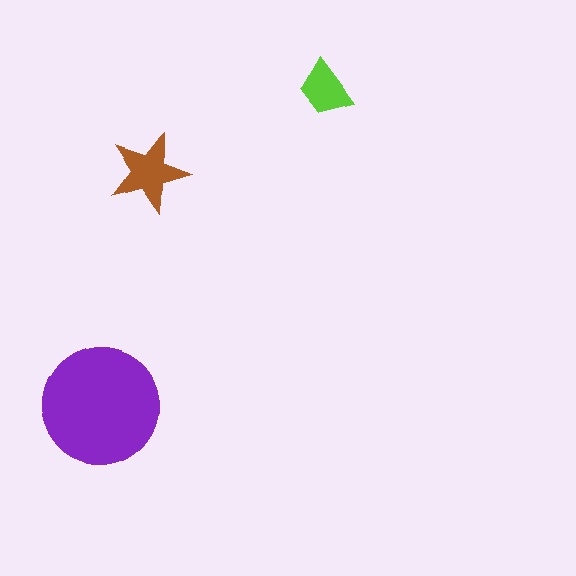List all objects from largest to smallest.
The purple circle, the brown star, the lime trapezoid.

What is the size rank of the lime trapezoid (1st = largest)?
3rd.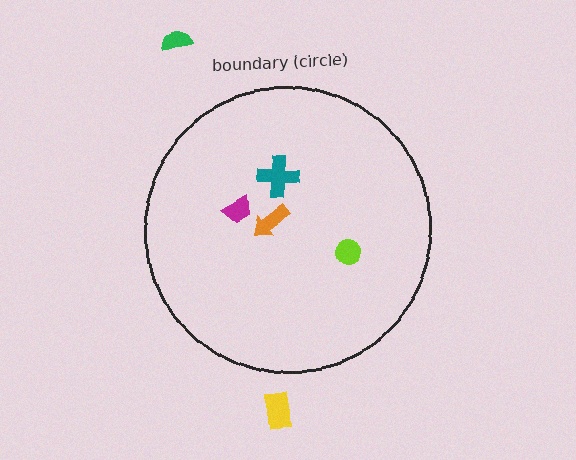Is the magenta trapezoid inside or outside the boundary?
Inside.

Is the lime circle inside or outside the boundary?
Inside.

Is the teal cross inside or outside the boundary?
Inside.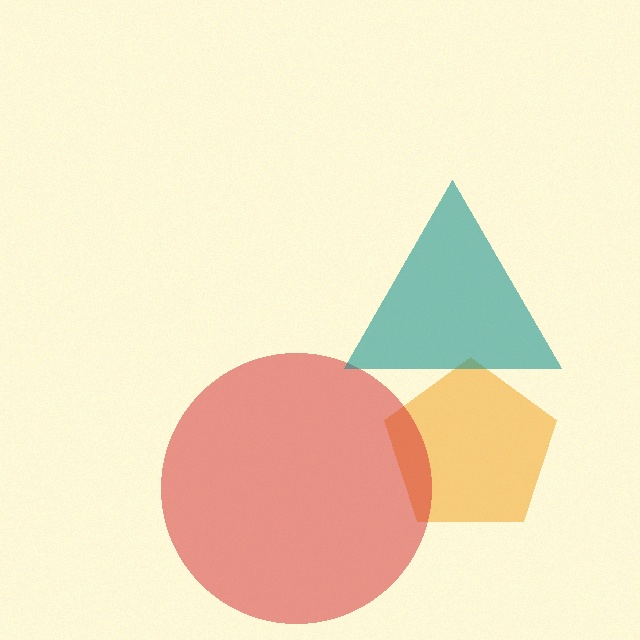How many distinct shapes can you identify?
There are 3 distinct shapes: an orange pentagon, a red circle, a teal triangle.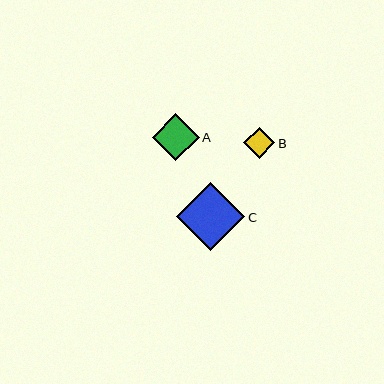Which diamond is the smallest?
Diamond B is the smallest with a size of approximately 31 pixels.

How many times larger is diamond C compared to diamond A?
Diamond C is approximately 1.5 times the size of diamond A.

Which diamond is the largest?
Diamond C is the largest with a size of approximately 68 pixels.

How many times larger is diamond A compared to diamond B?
Diamond A is approximately 1.5 times the size of diamond B.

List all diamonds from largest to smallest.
From largest to smallest: C, A, B.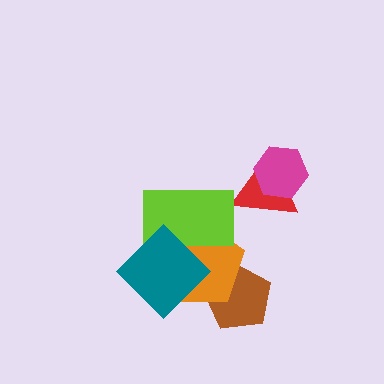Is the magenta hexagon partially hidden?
No, no other shape covers it.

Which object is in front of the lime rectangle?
The teal diamond is in front of the lime rectangle.